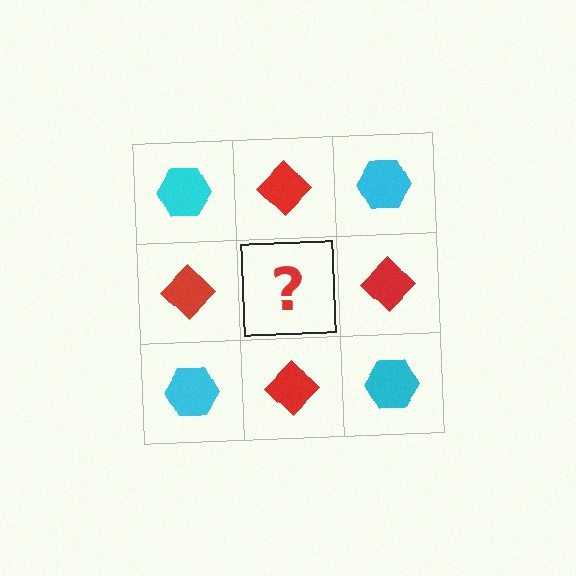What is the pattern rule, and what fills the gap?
The rule is that it alternates cyan hexagon and red diamond in a checkerboard pattern. The gap should be filled with a cyan hexagon.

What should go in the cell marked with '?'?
The missing cell should contain a cyan hexagon.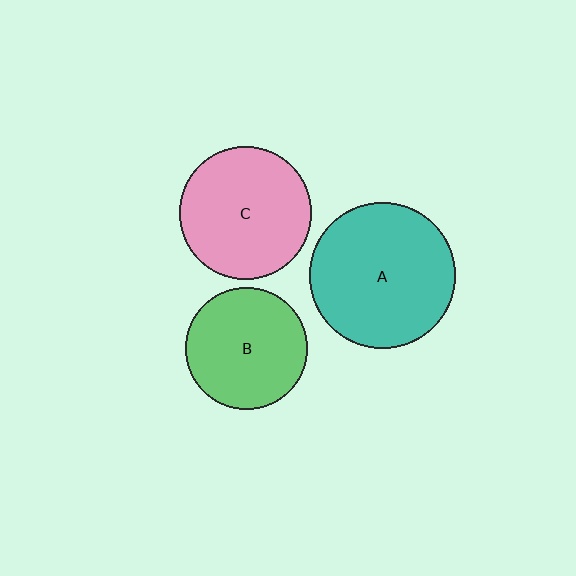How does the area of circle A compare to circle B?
Approximately 1.4 times.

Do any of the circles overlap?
No, none of the circles overlap.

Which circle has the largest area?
Circle A (teal).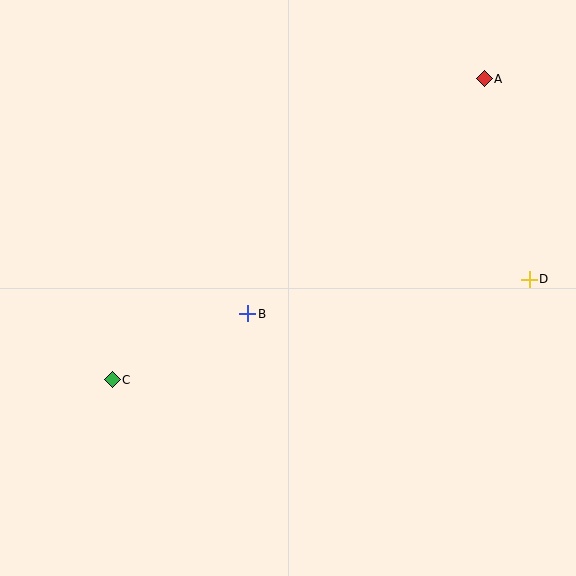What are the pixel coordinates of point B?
Point B is at (248, 314).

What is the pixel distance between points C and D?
The distance between C and D is 429 pixels.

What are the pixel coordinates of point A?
Point A is at (484, 79).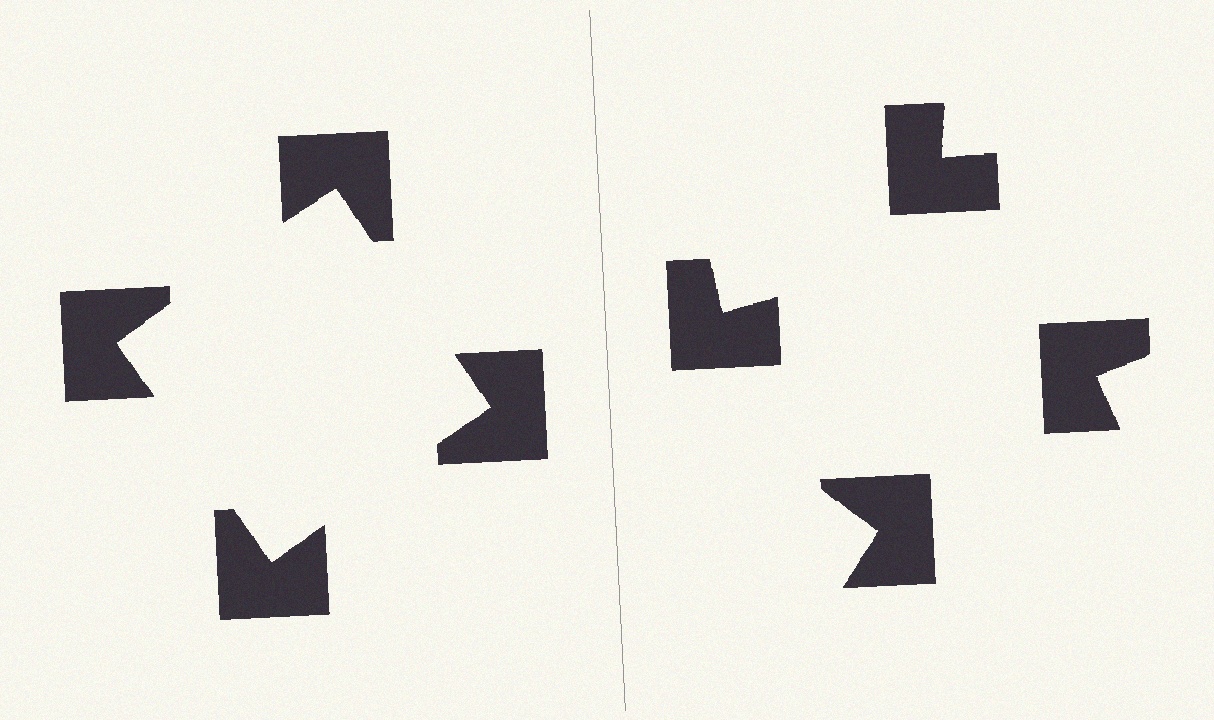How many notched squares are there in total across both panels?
8 — 4 on each side.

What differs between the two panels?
The notched squares are positioned identically on both sides; only the wedge orientations differ. On the left they align to a square; on the right they are misaligned.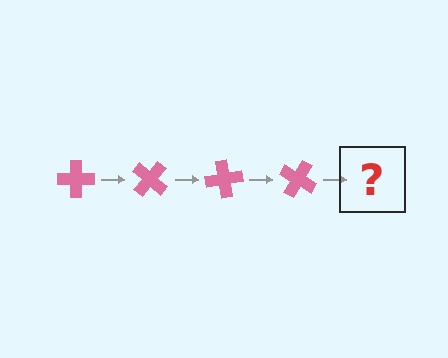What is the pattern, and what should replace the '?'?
The pattern is that the cross rotates 40 degrees each step. The '?' should be a pink cross rotated 160 degrees.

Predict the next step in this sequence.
The next step is a pink cross rotated 160 degrees.